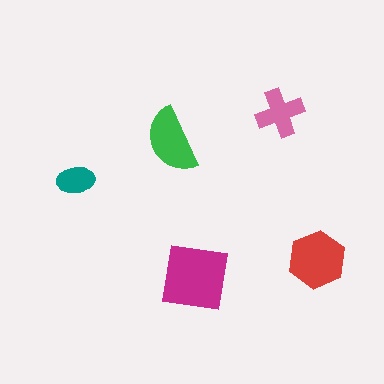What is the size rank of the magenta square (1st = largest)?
1st.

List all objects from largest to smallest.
The magenta square, the red hexagon, the green semicircle, the pink cross, the teal ellipse.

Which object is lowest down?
The magenta square is bottommost.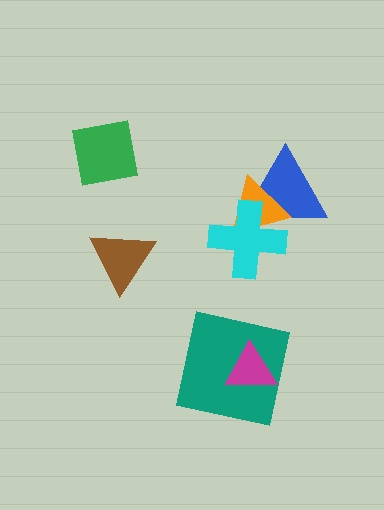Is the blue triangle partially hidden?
Yes, it is partially covered by another shape.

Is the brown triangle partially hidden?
No, no other shape covers it.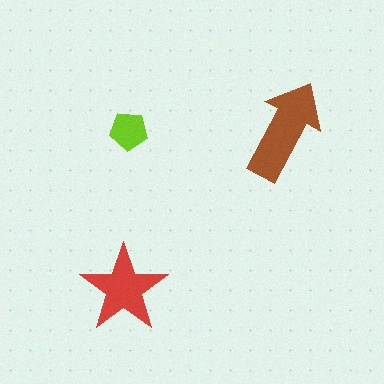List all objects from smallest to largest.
The lime pentagon, the red star, the brown arrow.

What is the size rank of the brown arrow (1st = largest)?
1st.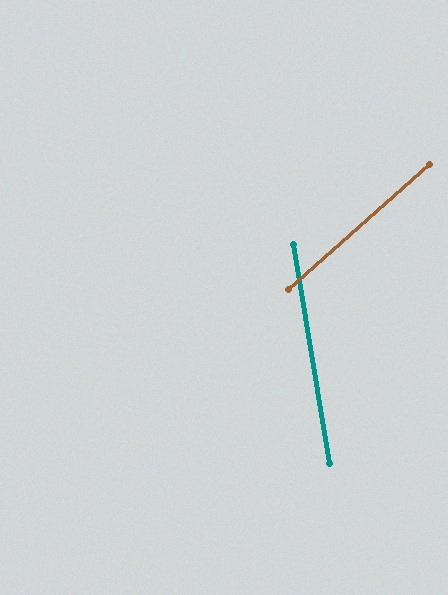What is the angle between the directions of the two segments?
Approximately 58 degrees.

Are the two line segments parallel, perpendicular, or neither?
Neither parallel nor perpendicular — they differ by about 58°.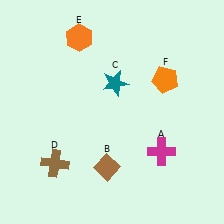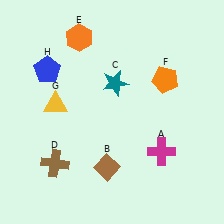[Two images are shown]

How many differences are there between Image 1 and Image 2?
There are 2 differences between the two images.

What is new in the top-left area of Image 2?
A yellow triangle (G) was added in the top-left area of Image 2.